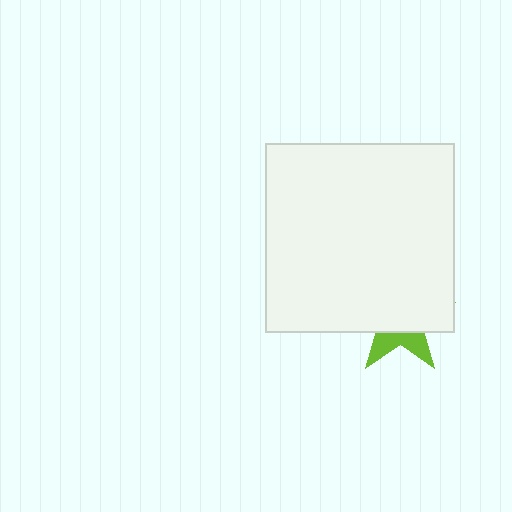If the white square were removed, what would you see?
You would see the complete lime star.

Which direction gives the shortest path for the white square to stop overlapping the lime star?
Moving up gives the shortest separation.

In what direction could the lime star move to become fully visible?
The lime star could move down. That would shift it out from behind the white square entirely.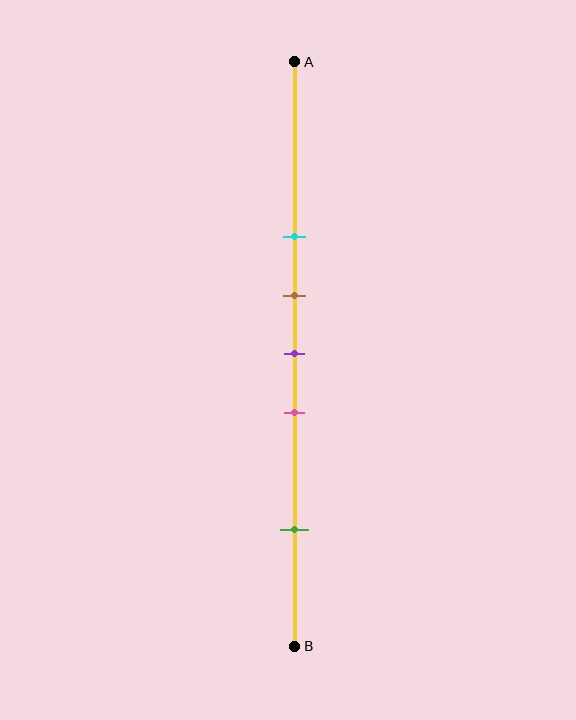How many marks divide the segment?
There are 5 marks dividing the segment.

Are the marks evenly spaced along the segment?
No, the marks are not evenly spaced.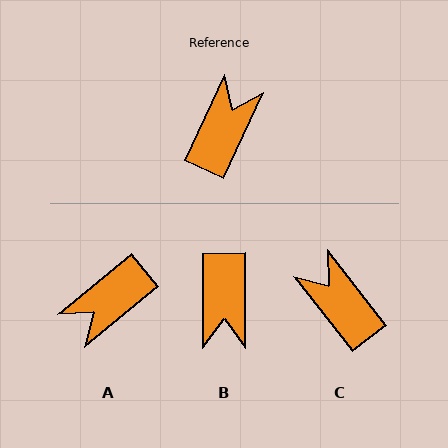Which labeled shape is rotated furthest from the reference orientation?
A, about 155 degrees away.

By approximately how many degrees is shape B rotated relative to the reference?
Approximately 154 degrees clockwise.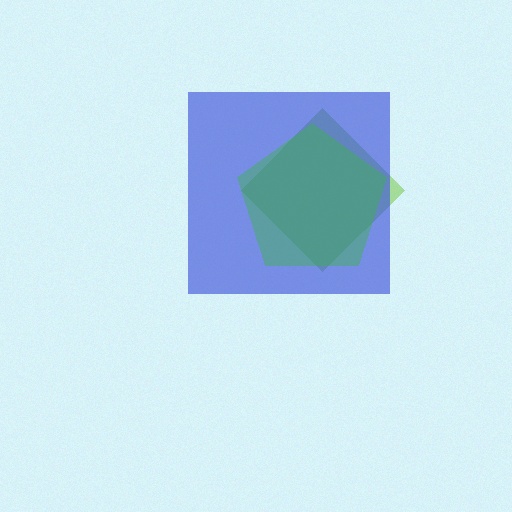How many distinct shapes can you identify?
There are 3 distinct shapes: a lime diamond, a blue square, a green pentagon.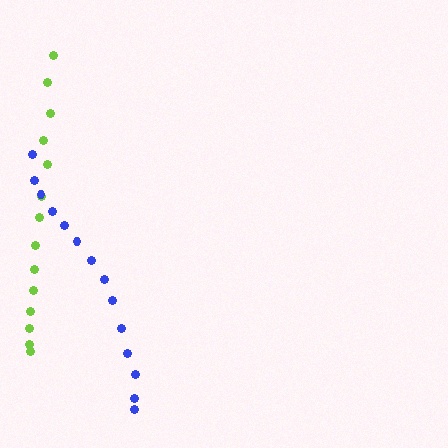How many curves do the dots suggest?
There are 2 distinct paths.